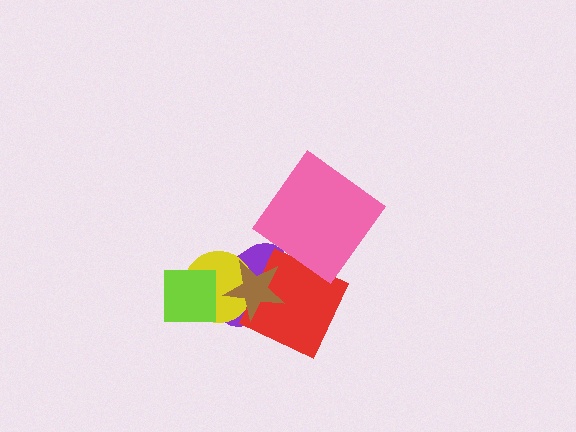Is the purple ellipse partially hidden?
Yes, it is partially covered by another shape.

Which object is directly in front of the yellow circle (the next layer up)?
The lime square is directly in front of the yellow circle.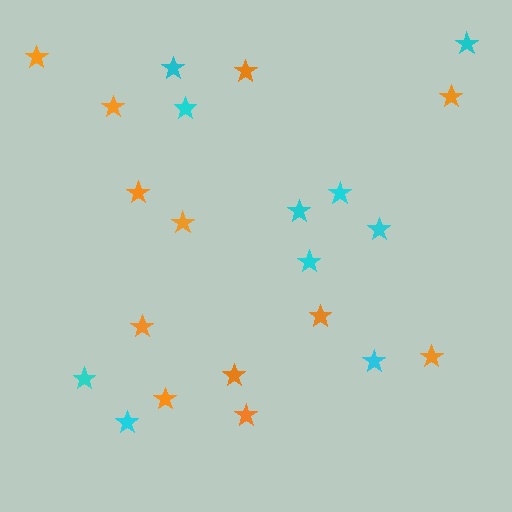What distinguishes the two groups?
There are 2 groups: one group of cyan stars (10) and one group of orange stars (12).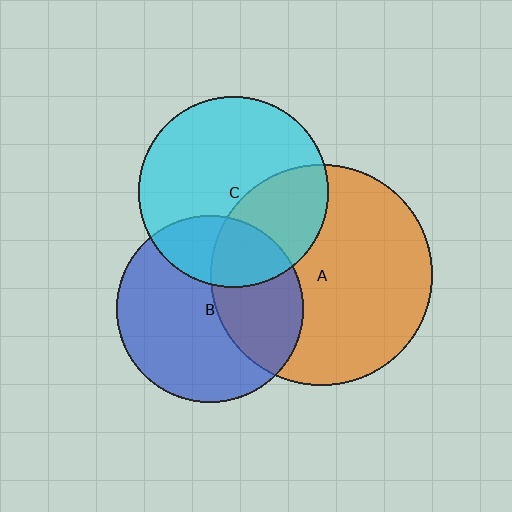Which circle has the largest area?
Circle A (orange).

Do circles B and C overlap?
Yes.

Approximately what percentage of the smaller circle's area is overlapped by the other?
Approximately 25%.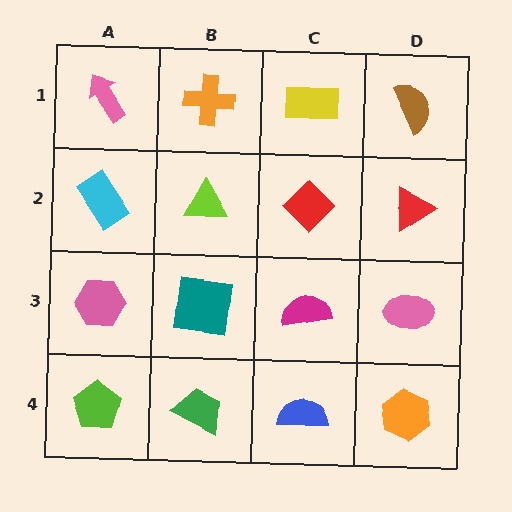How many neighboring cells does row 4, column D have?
2.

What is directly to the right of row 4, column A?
A green trapezoid.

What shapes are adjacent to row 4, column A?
A pink hexagon (row 3, column A), a green trapezoid (row 4, column B).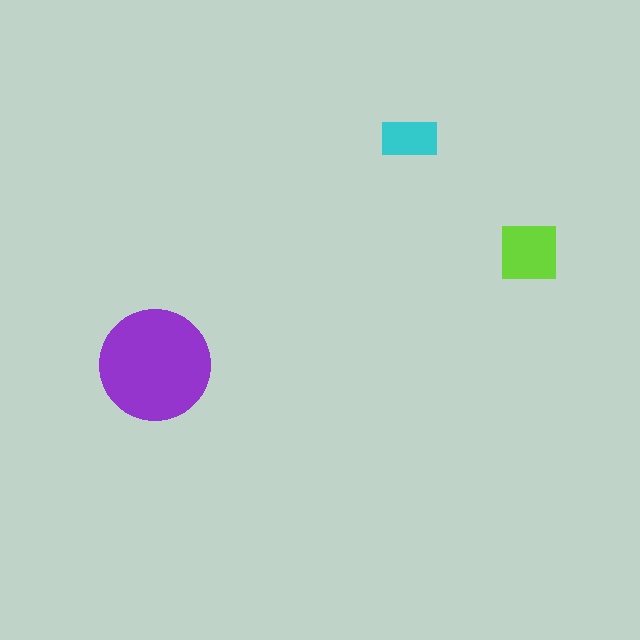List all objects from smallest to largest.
The cyan rectangle, the lime square, the purple circle.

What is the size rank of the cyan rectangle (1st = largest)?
3rd.